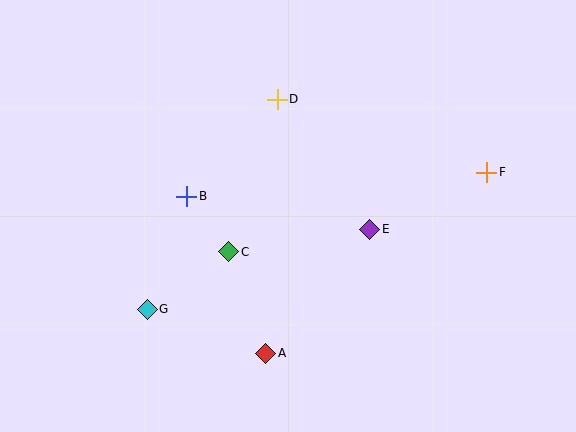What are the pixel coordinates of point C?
Point C is at (229, 252).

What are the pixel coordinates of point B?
Point B is at (187, 196).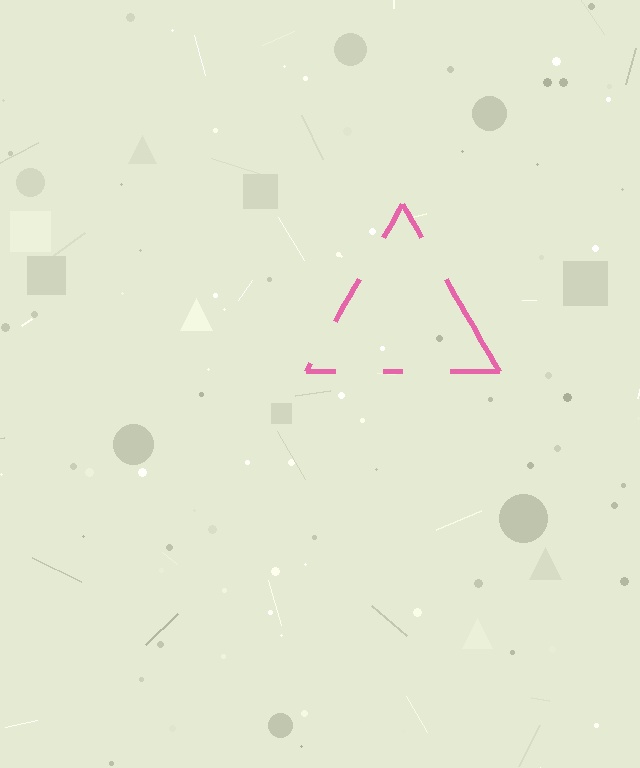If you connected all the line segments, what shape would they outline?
They would outline a triangle.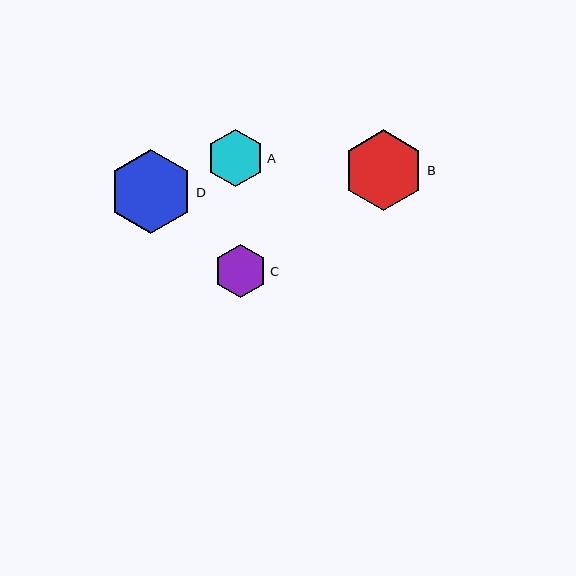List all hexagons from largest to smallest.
From largest to smallest: D, B, A, C.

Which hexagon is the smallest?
Hexagon C is the smallest with a size of approximately 53 pixels.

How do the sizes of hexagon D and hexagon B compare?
Hexagon D and hexagon B are approximately the same size.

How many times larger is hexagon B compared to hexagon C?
Hexagon B is approximately 1.5 times the size of hexagon C.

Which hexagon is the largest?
Hexagon D is the largest with a size of approximately 84 pixels.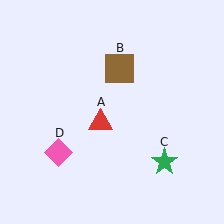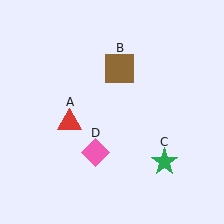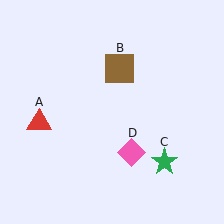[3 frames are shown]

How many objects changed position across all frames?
2 objects changed position: red triangle (object A), pink diamond (object D).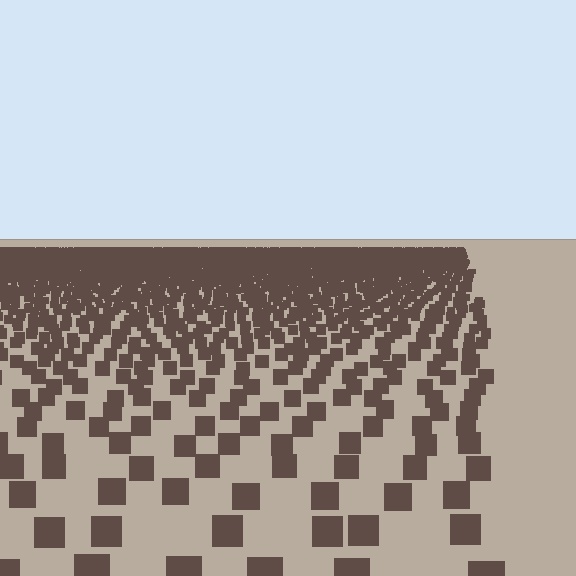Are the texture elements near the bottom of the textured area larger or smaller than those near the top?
Larger. Near the bottom, elements are closer to the viewer and appear at a bigger on-screen size.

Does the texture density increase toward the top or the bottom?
Density increases toward the top.